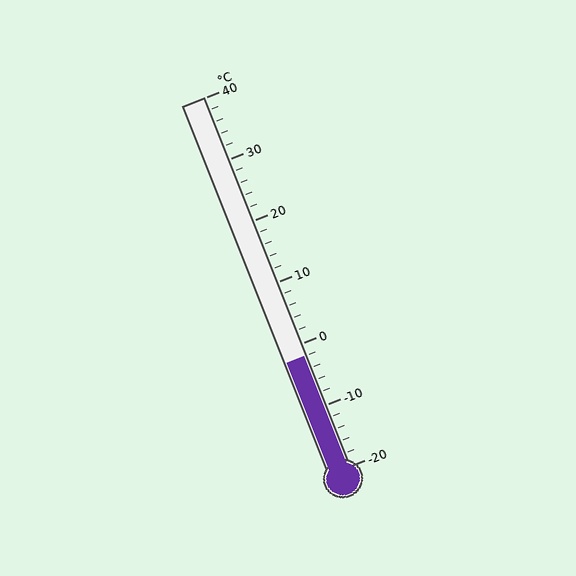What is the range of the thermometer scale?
The thermometer scale ranges from -20°C to 40°C.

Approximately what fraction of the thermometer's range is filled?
The thermometer is filled to approximately 30% of its range.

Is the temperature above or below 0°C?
The temperature is below 0°C.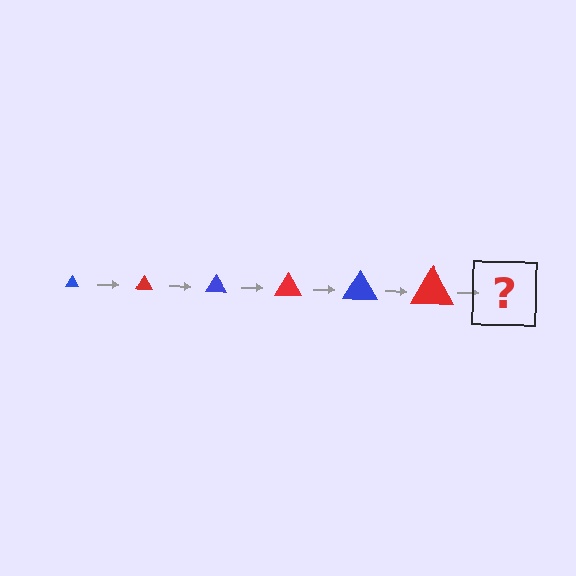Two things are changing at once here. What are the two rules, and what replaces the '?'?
The two rules are that the triangle grows larger each step and the color cycles through blue and red. The '?' should be a blue triangle, larger than the previous one.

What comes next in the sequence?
The next element should be a blue triangle, larger than the previous one.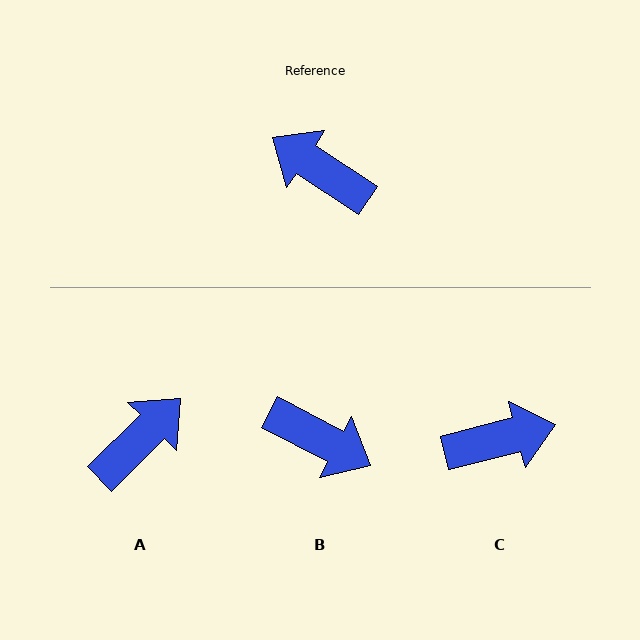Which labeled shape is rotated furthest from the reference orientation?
B, about 174 degrees away.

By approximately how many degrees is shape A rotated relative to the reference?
Approximately 102 degrees clockwise.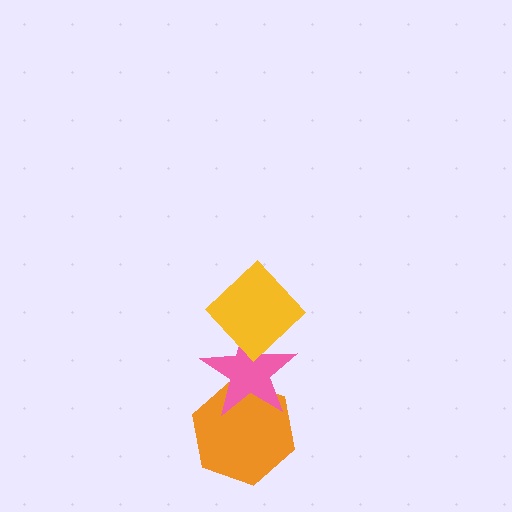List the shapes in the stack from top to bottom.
From top to bottom: the yellow diamond, the pink star, the orange hexagon.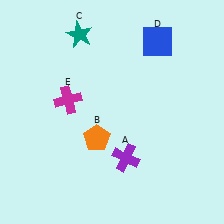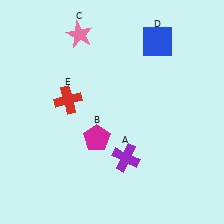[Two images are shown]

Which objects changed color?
B changed from orange to magenta. C changed from teal to pink. E changed from magenta to red.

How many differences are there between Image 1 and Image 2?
There are 3 differences between the two images.